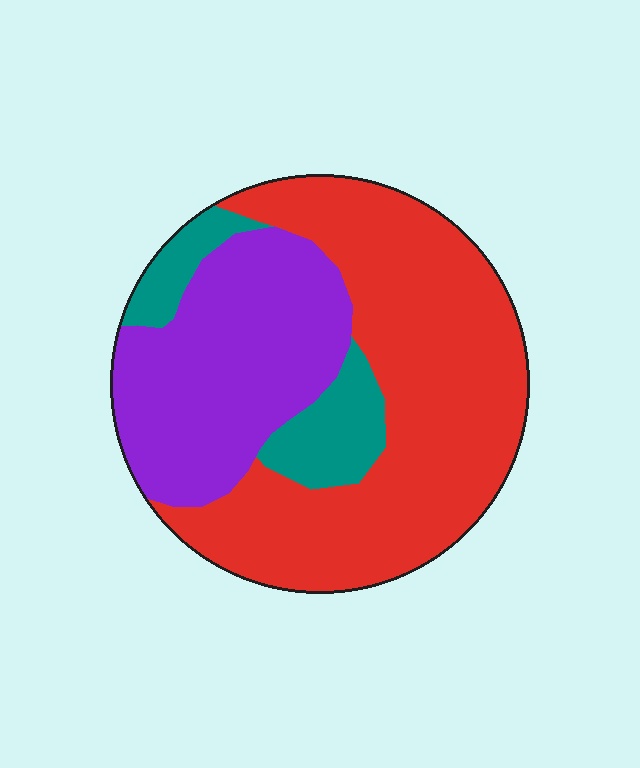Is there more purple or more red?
Red.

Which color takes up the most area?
Red, at roughly 55%.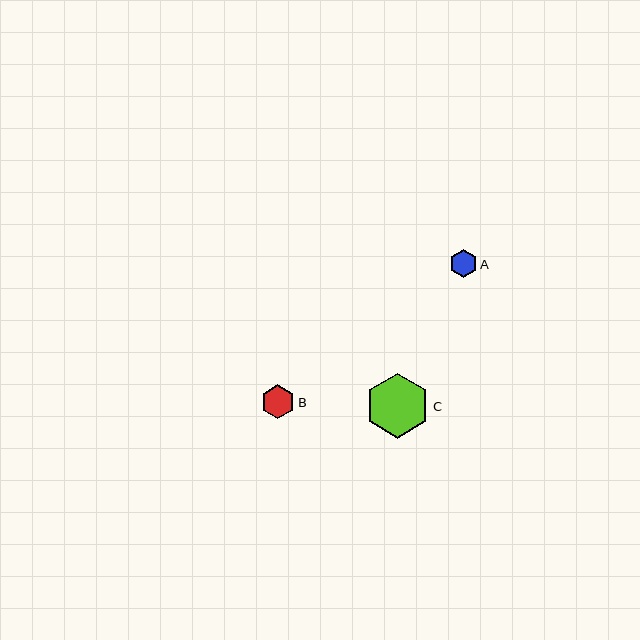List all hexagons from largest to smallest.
From largest to smallest: C, B, A.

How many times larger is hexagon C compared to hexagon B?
Hexagon C is approximately 1.9 times the size of hexagon B.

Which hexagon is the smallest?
Hexagon A is the smallest with a size of approximately 28 pixels.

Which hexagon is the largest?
Hexagon C is the largest with a size of approximately 65 pixels.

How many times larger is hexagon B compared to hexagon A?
Hexagon B is approximately 1.2 times the size of hexagon A.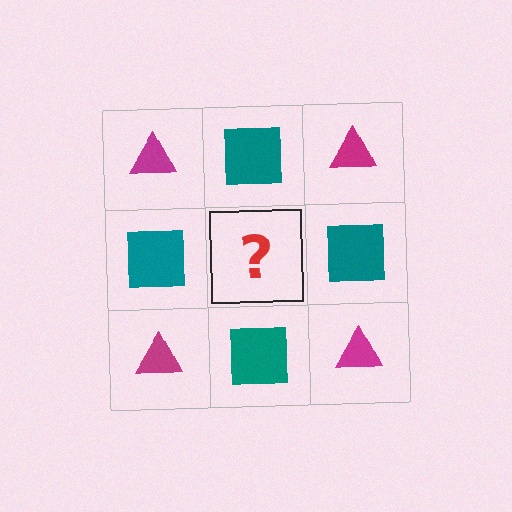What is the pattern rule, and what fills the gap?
The rule is that it alternates magenta triangle and teal square in a checkerboard pattern. The gap should be filled with a magenta triangle.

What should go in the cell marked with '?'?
The missing cell should contain a magenta triangle.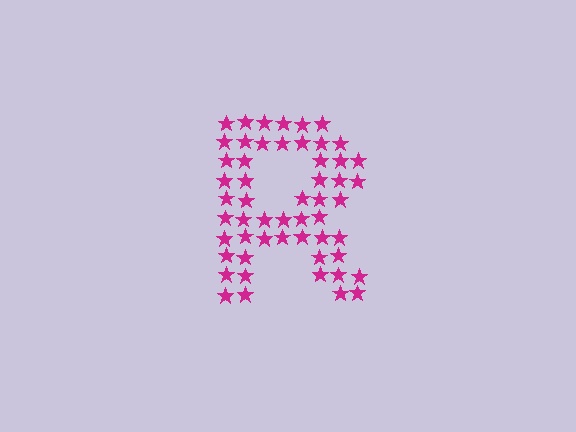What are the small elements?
The small elements are stars.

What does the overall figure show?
The overall figure shows the letter R.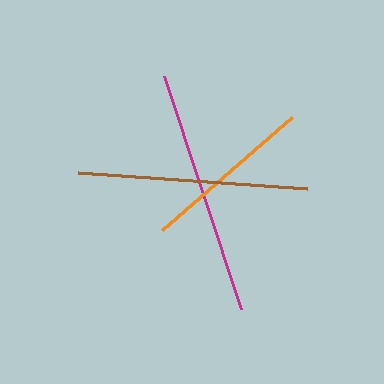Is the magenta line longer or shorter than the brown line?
The magenta line is longer than the brown line.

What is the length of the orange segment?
The orange segment is approximately 172 pixels long.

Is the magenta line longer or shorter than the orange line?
The magenta line is longer than the orange line.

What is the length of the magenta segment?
The magenta segment is approximately 246 pixels long.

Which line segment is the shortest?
The orange line is the shortest at approximately 172 pixels.